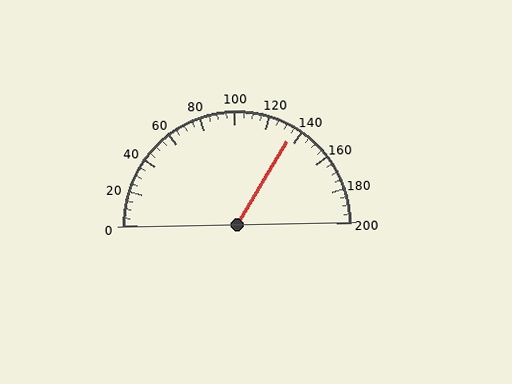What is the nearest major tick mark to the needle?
The nearest major tick mark is 140.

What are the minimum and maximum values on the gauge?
The gauge ranges from 0 to 200.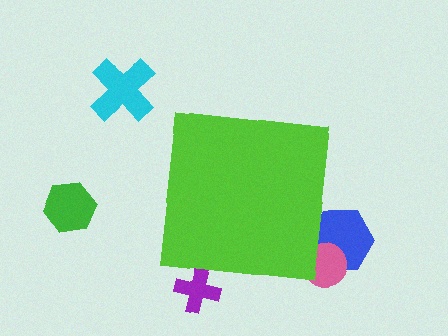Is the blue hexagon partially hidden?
Yes, the blue hexagon is partially hidden behind the lime square.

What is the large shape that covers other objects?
A lime square.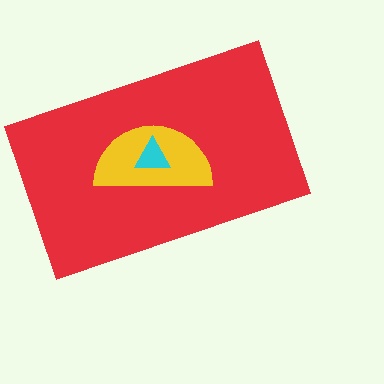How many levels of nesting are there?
3.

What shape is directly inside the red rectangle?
The yellow semicircle.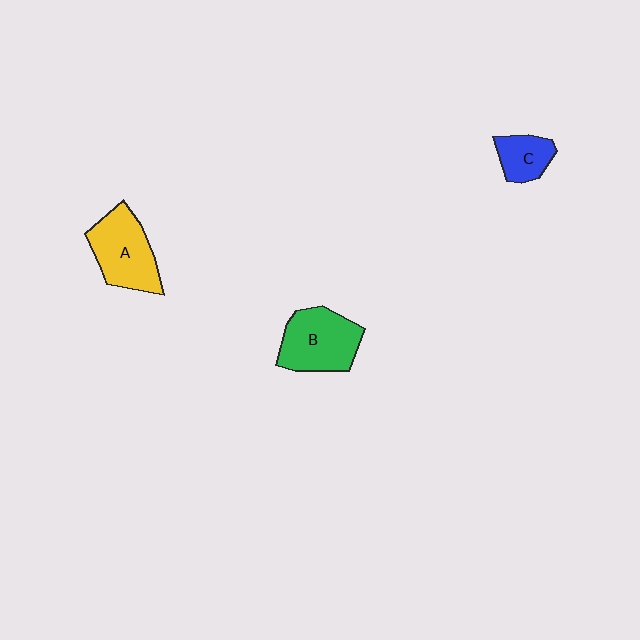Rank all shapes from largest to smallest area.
From largest to smallest: B (green), A (yellow), C (blue).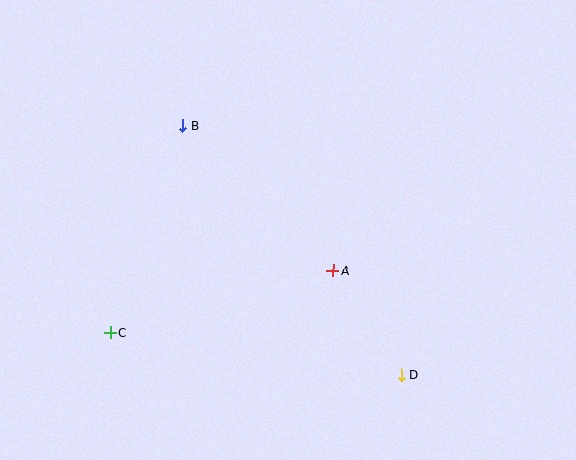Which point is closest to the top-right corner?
Point A is closest to the top-right corner.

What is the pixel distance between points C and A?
The distance between C and A is 232 pixels.